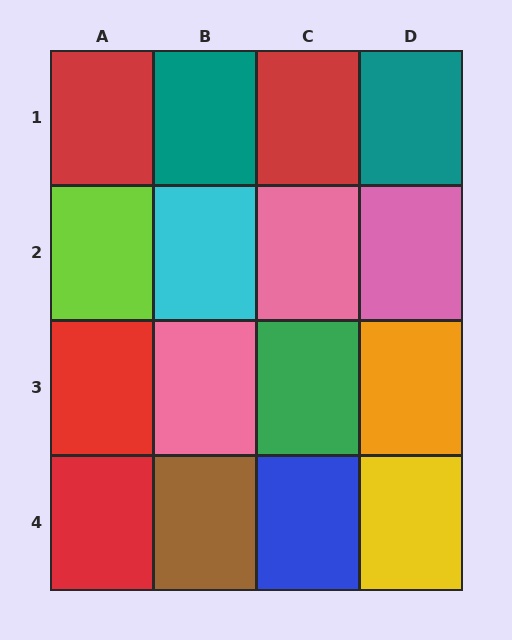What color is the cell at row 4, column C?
Blue.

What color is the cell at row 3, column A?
Red.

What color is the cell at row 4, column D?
Yellow.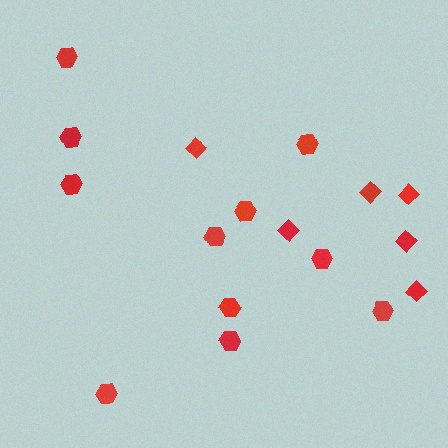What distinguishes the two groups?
There are 2 groups: one group of diamonds (6) and one group of hexagons (11).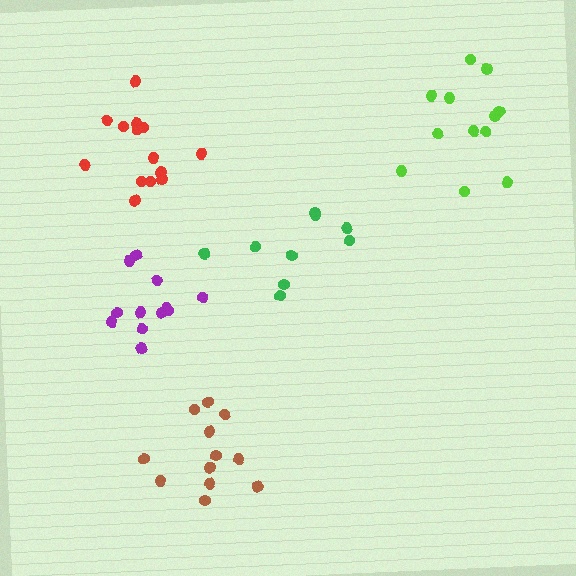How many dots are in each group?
Group 1: 12 dots, Group 2: 9 dots, Group 3: 14 dots, Group 4: 12 dots, Group 5: 12 dots (59 total).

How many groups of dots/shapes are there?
There are 5 groups.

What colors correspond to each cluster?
The clusters are colored: brown, green, red, purple, lime.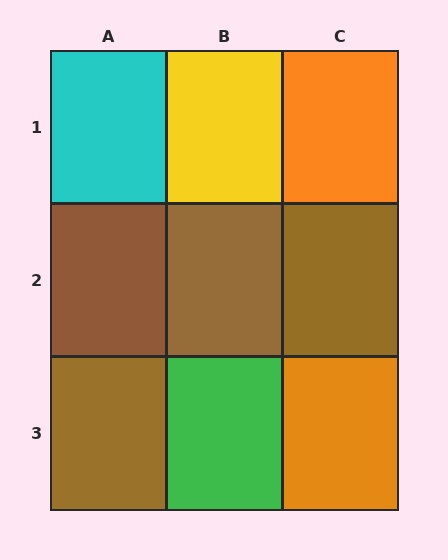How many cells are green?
1 cell is green.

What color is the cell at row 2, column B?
Brown.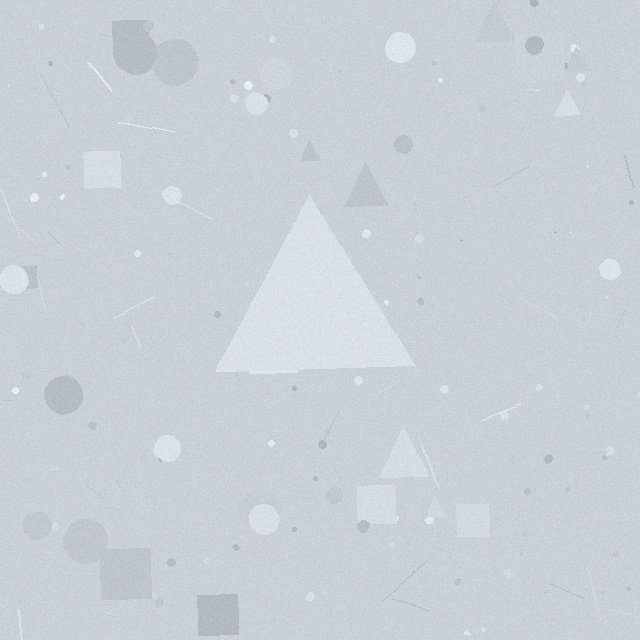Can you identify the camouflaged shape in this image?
The camouflaged shape is a triangle.